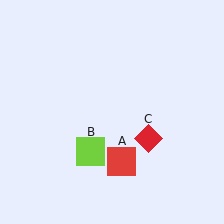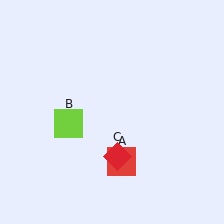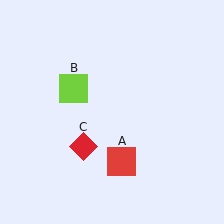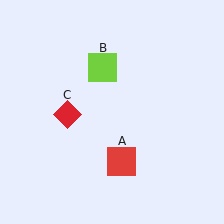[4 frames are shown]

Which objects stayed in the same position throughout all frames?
Red square (object A) remained stationary.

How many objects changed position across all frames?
2 objects changed position: lime square (object B), red diamond (object C).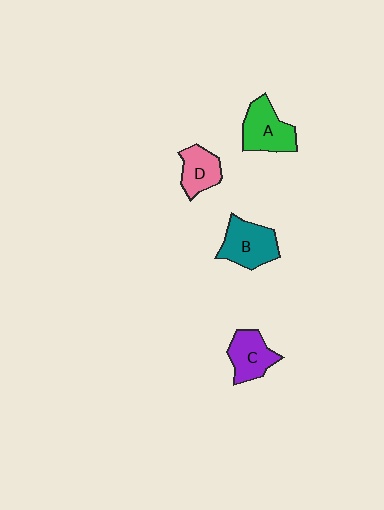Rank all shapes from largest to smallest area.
From largest to smallest: B (teal), A (green), C (purple), D (pink).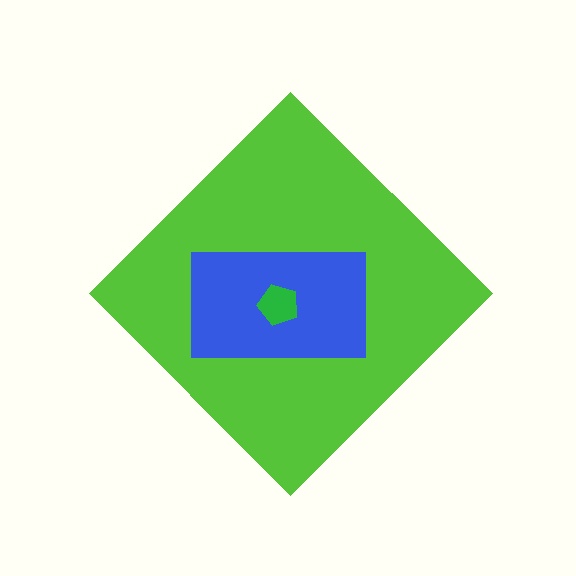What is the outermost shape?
The lime diamond.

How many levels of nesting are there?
3.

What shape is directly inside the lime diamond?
The blue rectangle.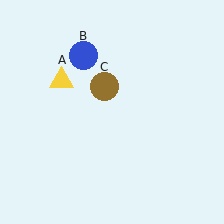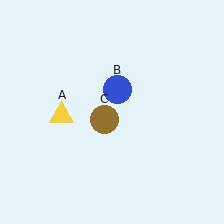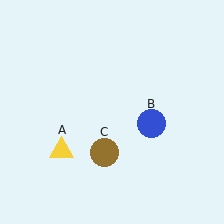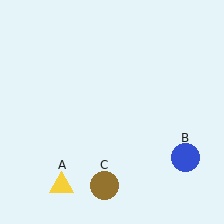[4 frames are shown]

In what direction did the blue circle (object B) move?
The blue circle (object B) moved down and to the right.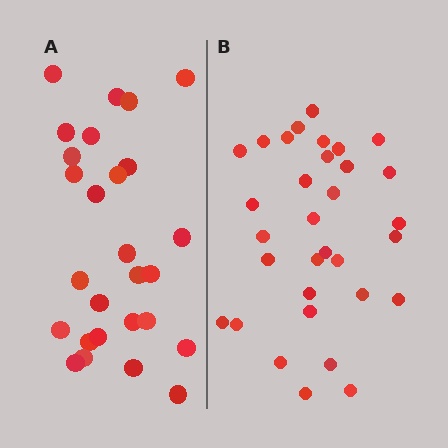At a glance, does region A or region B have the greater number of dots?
Region B (the right region) has more dots.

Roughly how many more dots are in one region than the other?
Region B has about 5 more dots than region A.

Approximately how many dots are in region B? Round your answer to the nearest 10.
About 30 dots. (The exact count is 32, which rounds to 30.)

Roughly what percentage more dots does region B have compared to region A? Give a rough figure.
About 20% more.